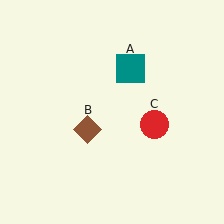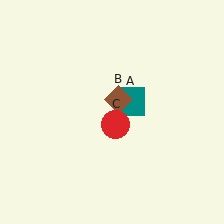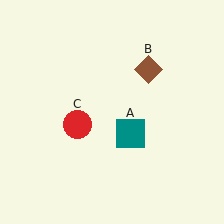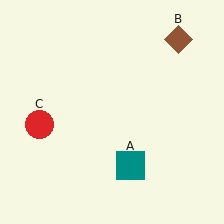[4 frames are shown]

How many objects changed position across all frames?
3 objects changed position: teal square (object A), brown diamond (object B), red circle (object C).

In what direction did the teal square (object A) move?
The teal square (object A) moved down.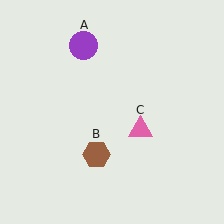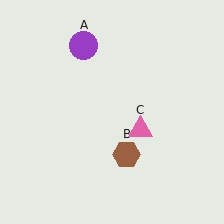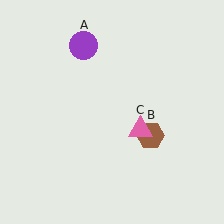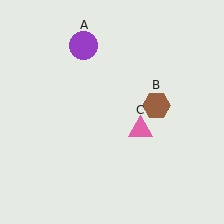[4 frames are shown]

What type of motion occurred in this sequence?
The brown hexagon (object B) rotated counterclockwise around the center of the scene.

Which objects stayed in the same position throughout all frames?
Purple circle (object A) and pink triangle (object C) remained stationary.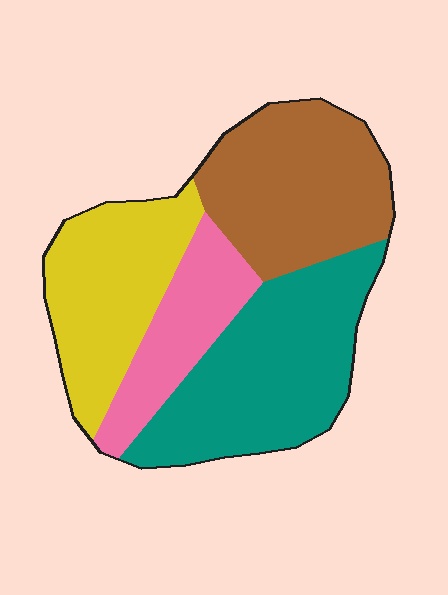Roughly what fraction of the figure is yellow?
Yellow covers about 25% of the figure.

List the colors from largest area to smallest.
From largest to smallest: teal, brown, yellow, pink.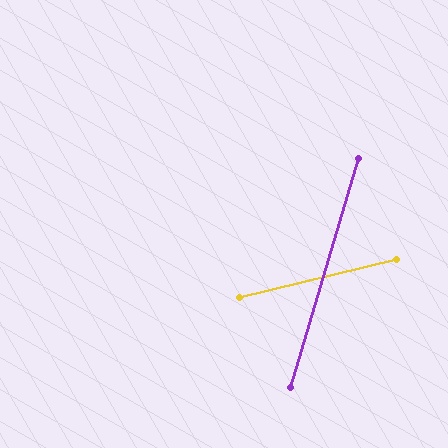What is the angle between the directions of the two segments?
Approximately 60 degrees.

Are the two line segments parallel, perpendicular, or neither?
Neither parallel nor perpendicular — they differ by about 60°.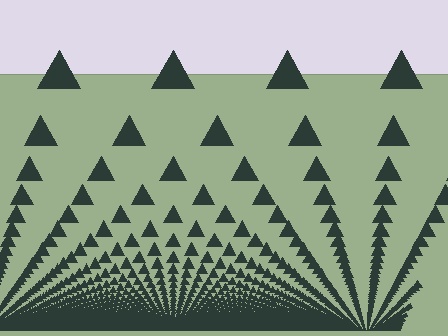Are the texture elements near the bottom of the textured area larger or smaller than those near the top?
Smaller. The gradient is inverted — elements near the bottom are smaller and denser.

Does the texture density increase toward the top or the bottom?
Density increases toward the bottom.